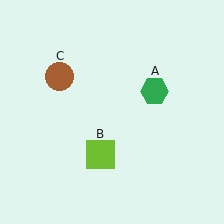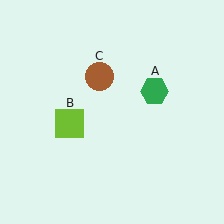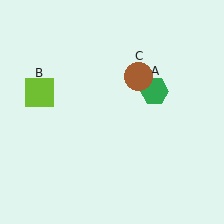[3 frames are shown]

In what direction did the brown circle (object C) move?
The brown circle (object C) moved right.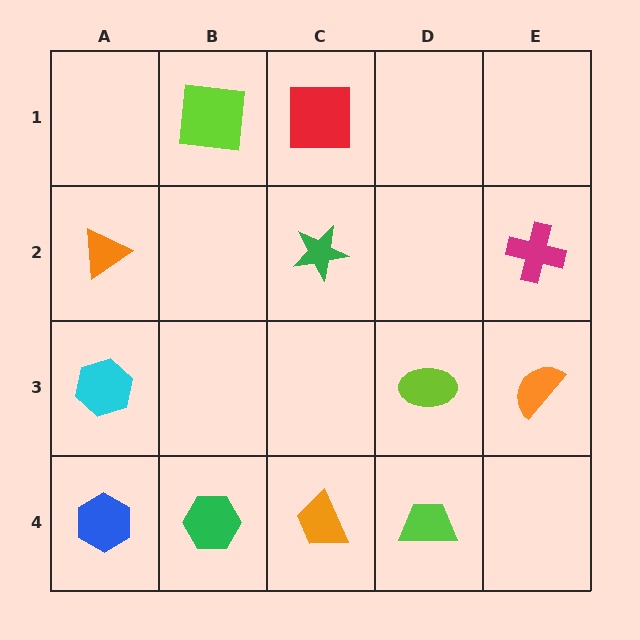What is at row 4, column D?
A lime trapezoid.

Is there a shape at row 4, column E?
No, that cell is empty.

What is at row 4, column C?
An orange trapezoid.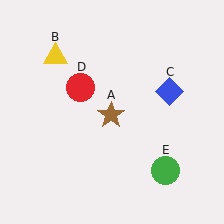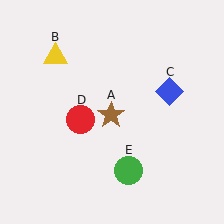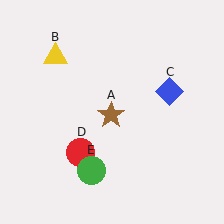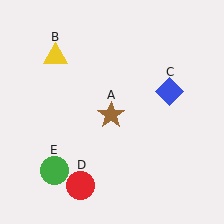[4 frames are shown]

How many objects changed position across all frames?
2 objects changed position: red circle (object D), green circle (object E).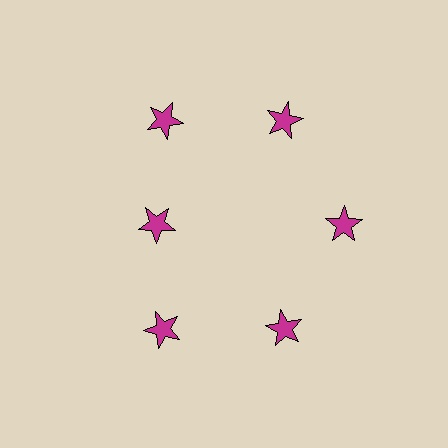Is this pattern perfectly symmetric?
No. The 6 magenta stars are arranged in a ring, but one element near the 9 o'clock position is pulled inward toward the center, breaking the 6-fold rotational symmetry.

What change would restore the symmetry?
The symmetry would be restored by moving it outward, back onto the ring so that all 6 stars sit at equal angles and equal distance from the center.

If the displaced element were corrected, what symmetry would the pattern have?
It would have 6-fold rotational symmetry — the pattern would map onto itself every 60 degrees.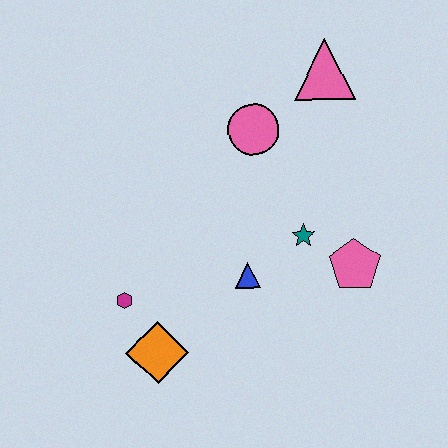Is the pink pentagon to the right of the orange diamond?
Yes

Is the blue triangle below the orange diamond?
No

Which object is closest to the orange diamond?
The magenta hexagon is closest to the orange diamond.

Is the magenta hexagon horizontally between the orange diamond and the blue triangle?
No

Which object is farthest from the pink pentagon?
The magenta hexagon is farthest from the pink pentagon.